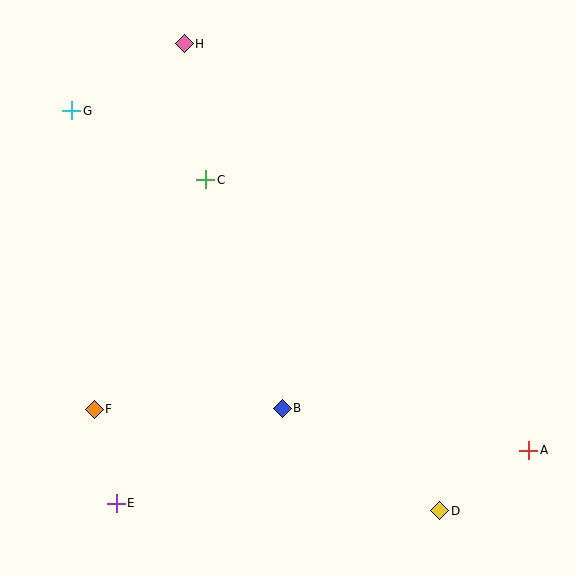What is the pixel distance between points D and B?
The distance between D and B is 188 pixels.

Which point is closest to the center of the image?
Point B at (282, 408) is closest to the center.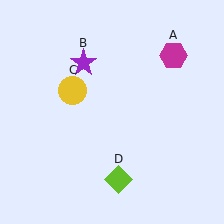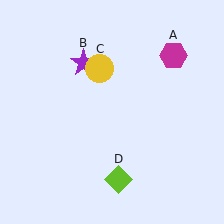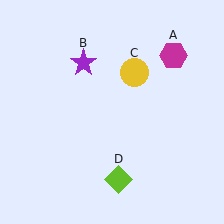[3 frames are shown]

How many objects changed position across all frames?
1 object changed position: yellow circle (object C).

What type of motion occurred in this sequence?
The yellow circle (object C) rotated clockwise around the center of the scene.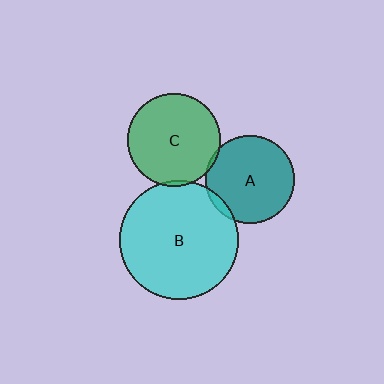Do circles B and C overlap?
Yes.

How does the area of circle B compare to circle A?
Approximately 1.8 times.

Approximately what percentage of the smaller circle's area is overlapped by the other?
Approximately 5%.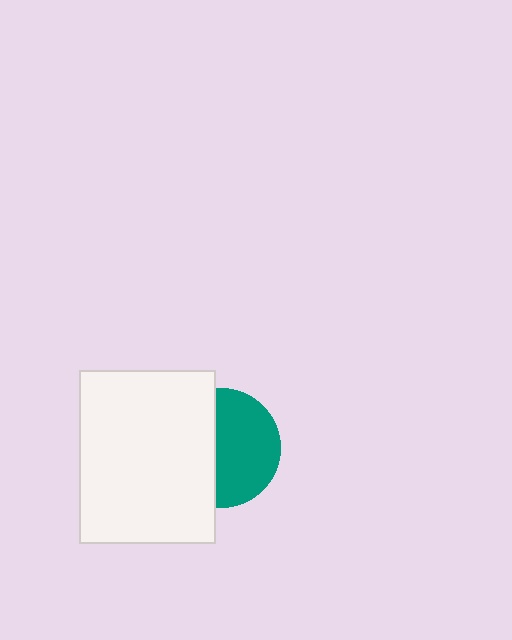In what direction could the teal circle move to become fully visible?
The teal circle could move right. That would shift it out from behind the white rectangle entirely.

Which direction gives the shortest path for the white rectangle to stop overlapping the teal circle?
Moving left gives the shortest separation.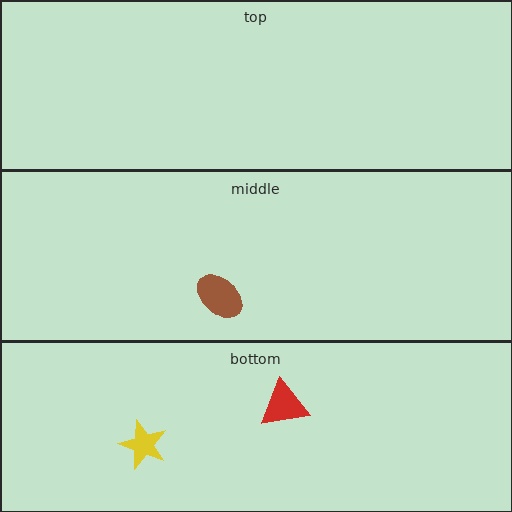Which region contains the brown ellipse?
The middle region.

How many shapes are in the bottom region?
2.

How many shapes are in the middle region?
1.